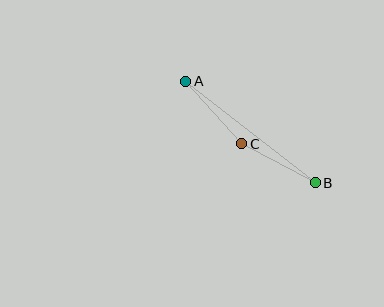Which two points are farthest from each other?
Points A and B are farthest from each other.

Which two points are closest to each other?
Points B and C are closest to each other.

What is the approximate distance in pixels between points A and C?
The distance between A and C is approximately 84 pixels.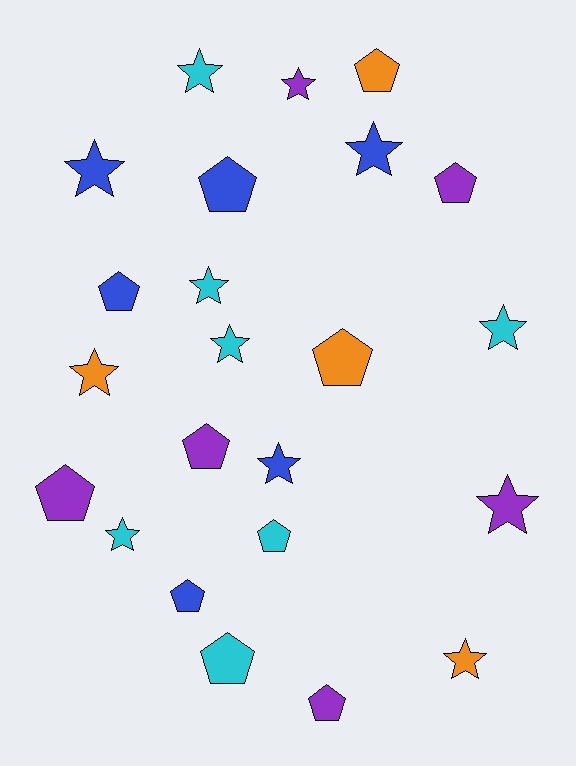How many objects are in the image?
There are 23 objects.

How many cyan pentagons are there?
There are 2 cyan pentagons.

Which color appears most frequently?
Cyan, with 7 objects.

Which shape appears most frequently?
Star, with 12 objects.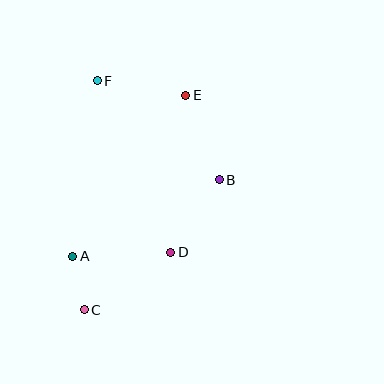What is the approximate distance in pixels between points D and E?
The distance between D and E is approximately 158 pixels.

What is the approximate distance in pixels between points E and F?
The distance between E and F is approximately 89 pixels.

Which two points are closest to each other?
Points A and C are closest to each other.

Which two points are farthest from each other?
Points C and E are farthest from each other.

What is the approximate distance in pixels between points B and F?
The distance between B and F is approximately 157 pixels.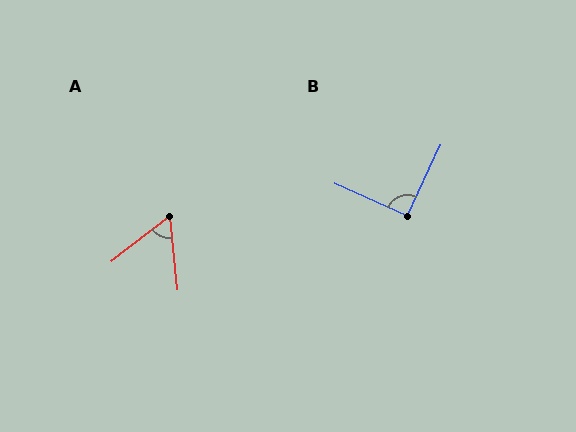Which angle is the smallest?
A, at approximately 58 degrees.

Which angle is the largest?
B, at approximately 91 degrees.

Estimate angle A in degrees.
Approximately 58 degrees.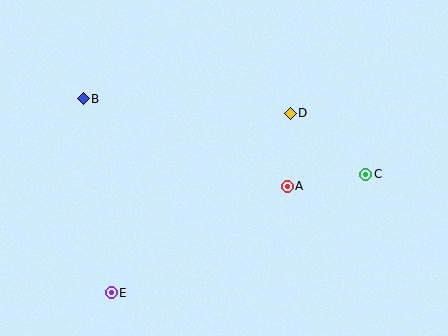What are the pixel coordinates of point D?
Point D is at (290, 113).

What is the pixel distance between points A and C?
The distance between A and C is 80 pixels.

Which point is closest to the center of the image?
Point A at (287, 186) is closest to the center.